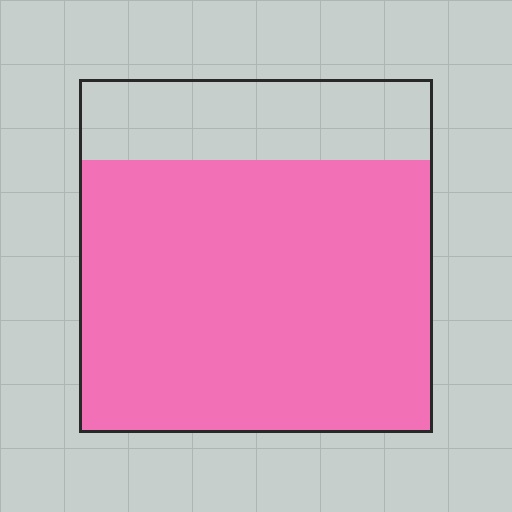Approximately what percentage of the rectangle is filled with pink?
Approximately 75%.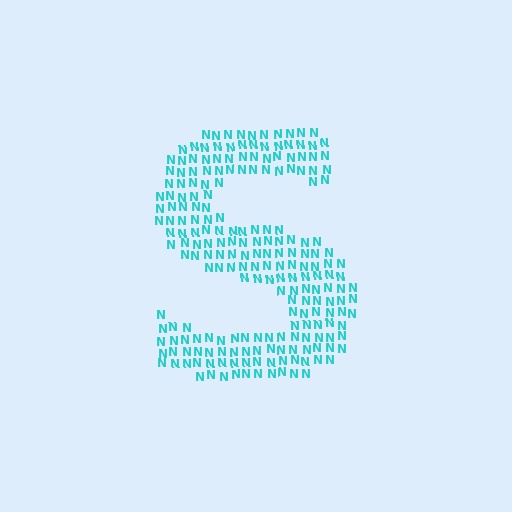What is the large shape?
The large shape is the letter S.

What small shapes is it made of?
It is made of small letter N's.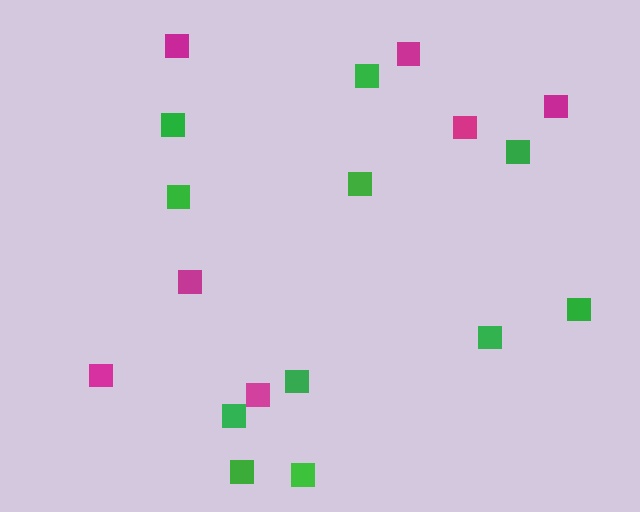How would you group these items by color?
There are 2 groups: one group of green squares (11) and one group of magenta squares (7).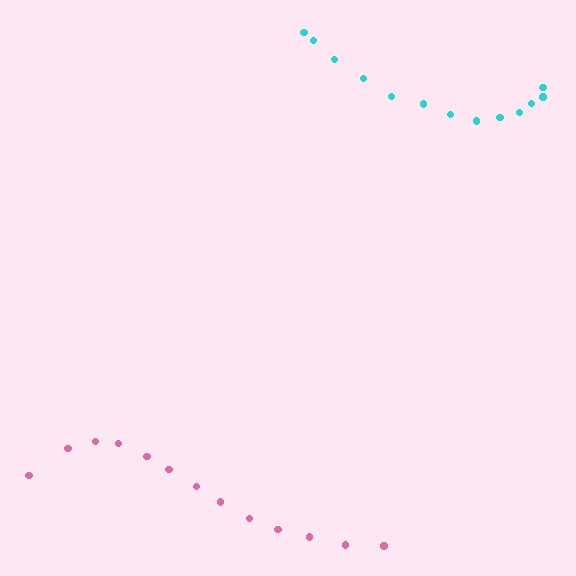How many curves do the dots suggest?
There are 2 distinct paths.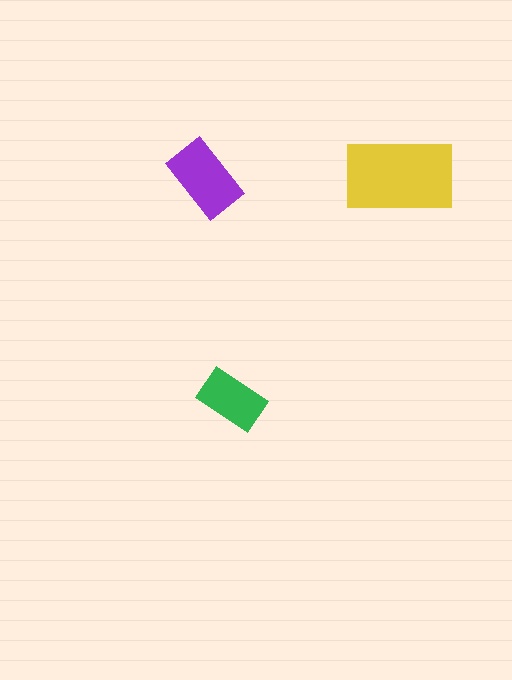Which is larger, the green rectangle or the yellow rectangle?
The yellow one.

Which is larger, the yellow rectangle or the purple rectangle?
The yellow one.